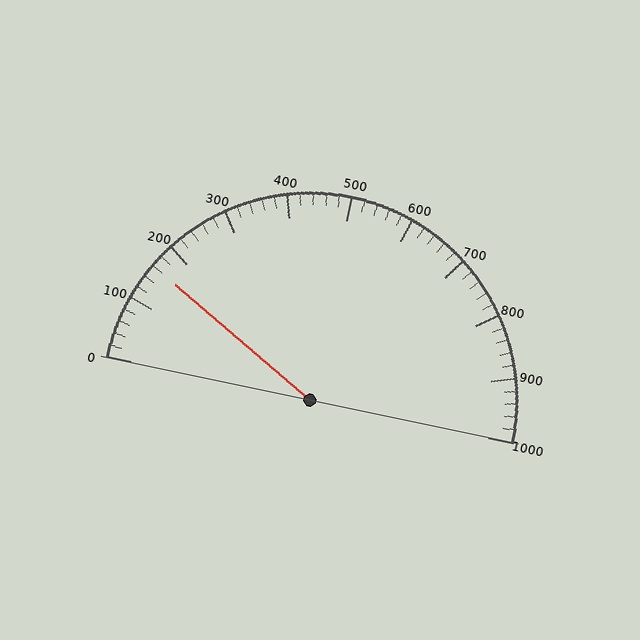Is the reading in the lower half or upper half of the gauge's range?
The reading is in the lower half of the range (0 to 1000).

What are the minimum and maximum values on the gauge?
The gauge ranges from 0 to 1000.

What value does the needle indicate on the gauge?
The needle indicates approximately 160.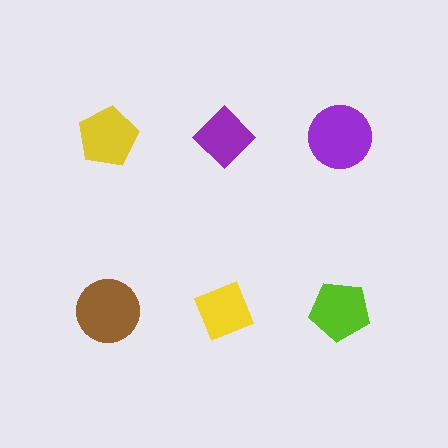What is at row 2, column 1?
A brown circle.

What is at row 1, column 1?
A yellow pentagon.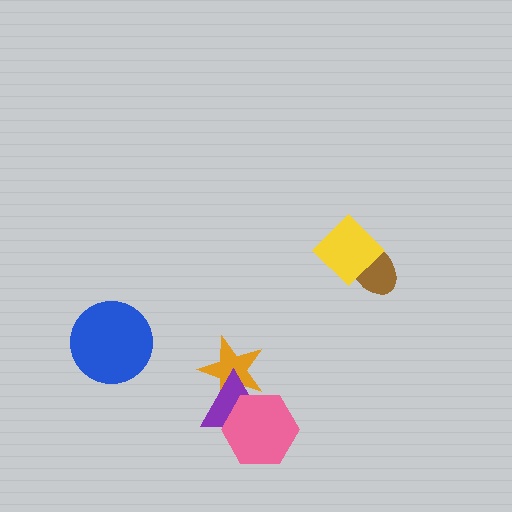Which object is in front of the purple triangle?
The pink hexagon is in front of the purple triangle.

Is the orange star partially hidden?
Yes, it is partially covered by another shape.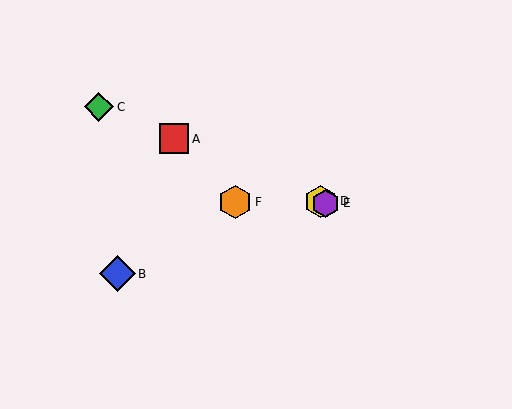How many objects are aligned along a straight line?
4 objects (A, C, D, E) are aligned along a straight line.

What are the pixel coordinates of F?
Object F is at (235, 202).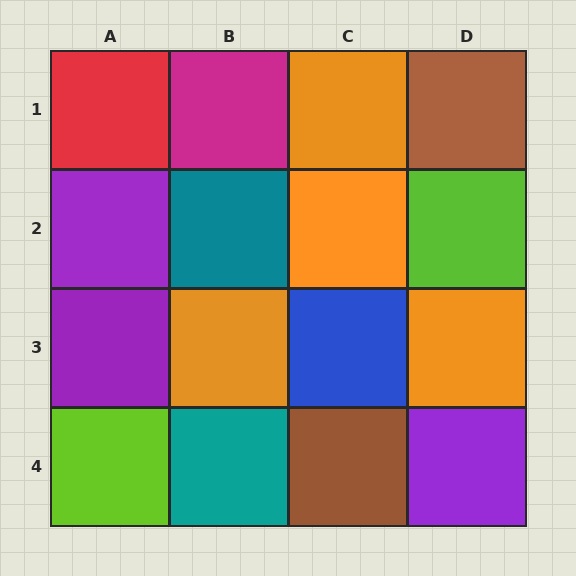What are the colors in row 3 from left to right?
Purple, orange, blue, orange.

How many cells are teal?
2 cells are teal.